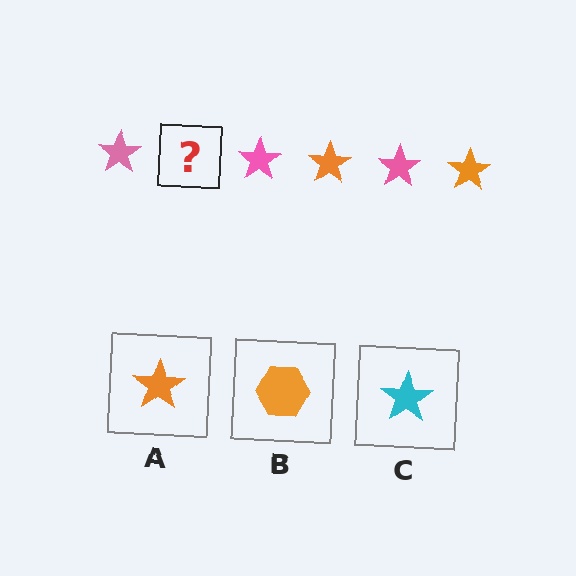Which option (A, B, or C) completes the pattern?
A.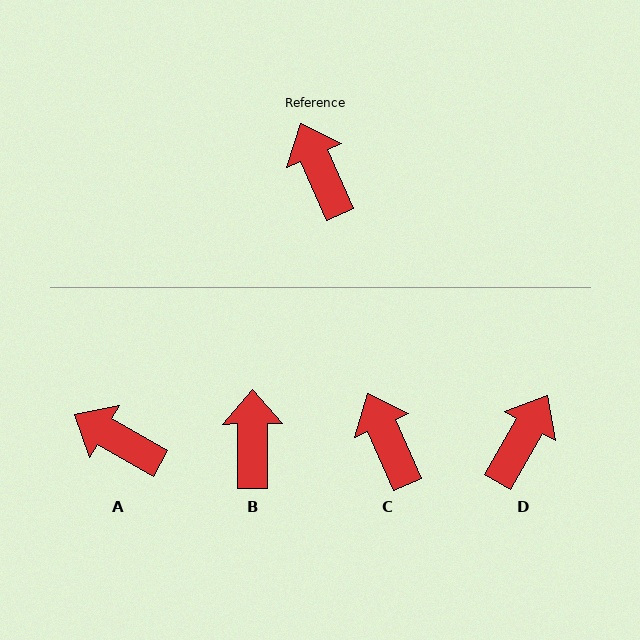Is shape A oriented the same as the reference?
No, it is off by about 37 degrees.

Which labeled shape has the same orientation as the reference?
C.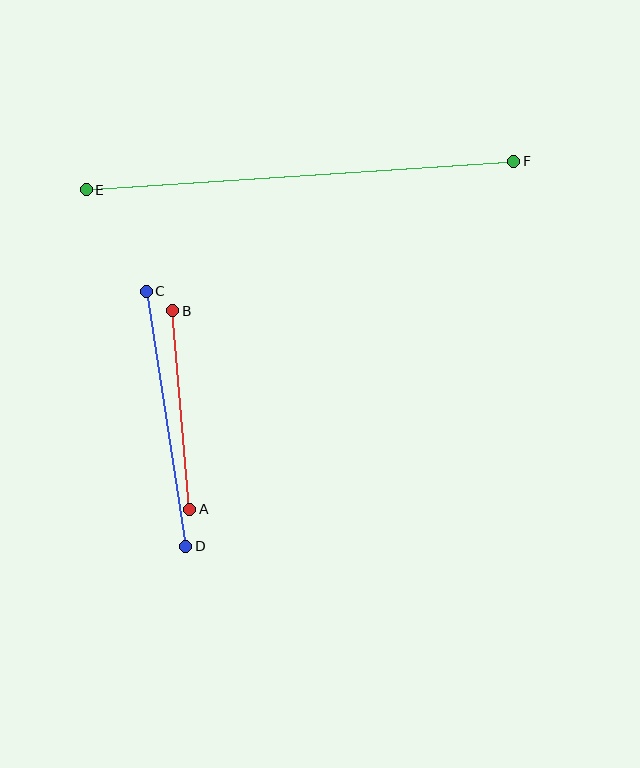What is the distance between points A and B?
The distance is approximately 199 pixels.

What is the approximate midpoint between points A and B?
The midpoint is at approximately (181, 410) pixels.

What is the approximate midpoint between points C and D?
The midpoint is at approximately (166, 419) pixels.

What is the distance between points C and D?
The distance is approximately 258 pixels.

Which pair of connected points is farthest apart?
Points E and F are farthest apart.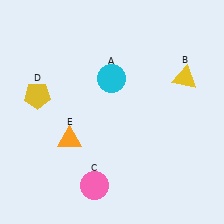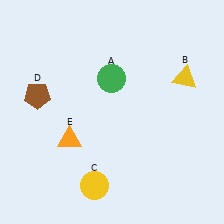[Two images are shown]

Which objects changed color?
A changed from cyan to green. C changed from pink to yellow. D changed from yellow to brown.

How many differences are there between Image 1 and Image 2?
There are 3 differences between the two images.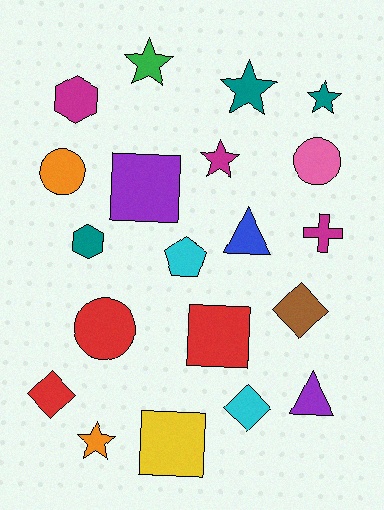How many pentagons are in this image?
There is 1 pentagon.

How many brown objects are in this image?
There is 1 brown object.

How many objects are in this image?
There are 20 objects.